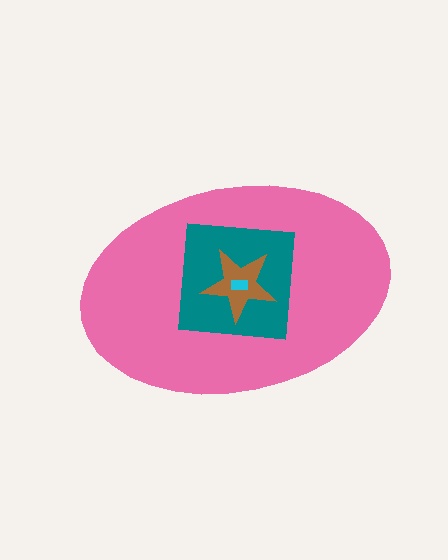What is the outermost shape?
The pink ellipse.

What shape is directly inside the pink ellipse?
The teal square.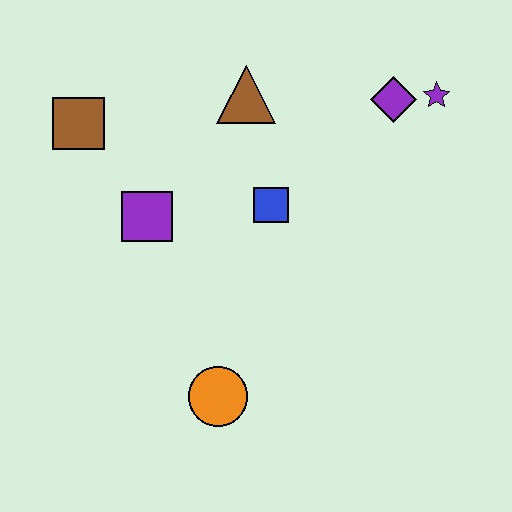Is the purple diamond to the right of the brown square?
Yes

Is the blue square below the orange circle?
No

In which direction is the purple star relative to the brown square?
The purple star is to the right of the brown square.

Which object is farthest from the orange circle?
The purple star is farthest from the orange circle.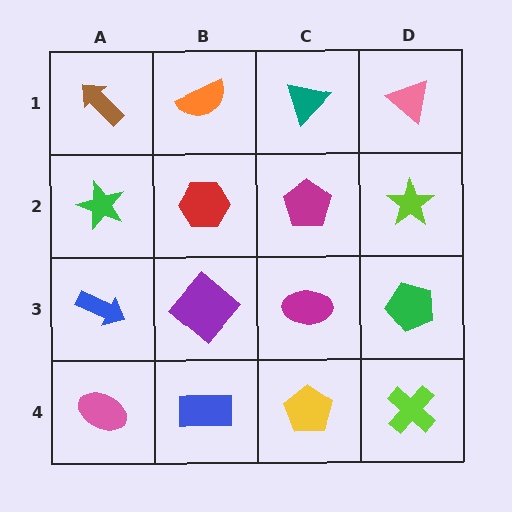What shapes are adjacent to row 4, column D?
A green pentagon (row 3, column D), a yellow pentagon (row 4, column C).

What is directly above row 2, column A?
A brown arrow.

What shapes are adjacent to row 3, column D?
A lime star (row 2, column D), a lime cross (row 4, column D), a magenta ellipse (row 3, column C).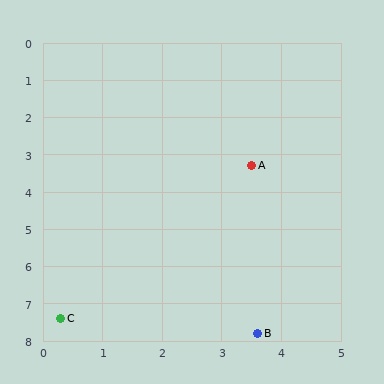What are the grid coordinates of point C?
Point C is at approximately (0.3, 7.4).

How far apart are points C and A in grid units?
Points C and A are about 5.2 grid units apart.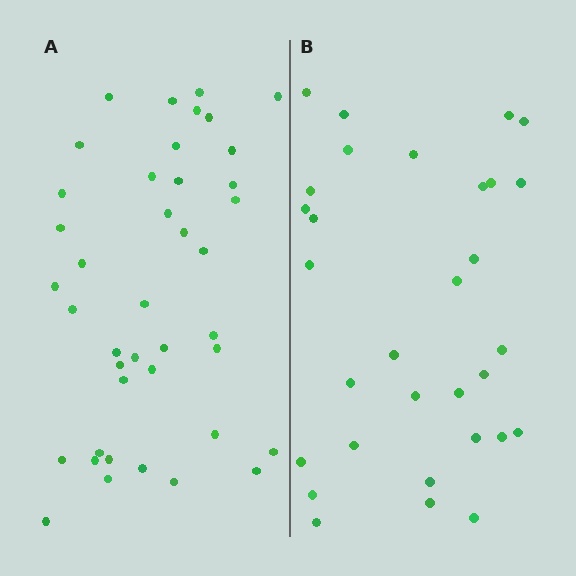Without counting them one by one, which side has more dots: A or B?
Region A (the left region) has more dots.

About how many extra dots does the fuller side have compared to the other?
Region A has roughly 10 or so more dots than region B.